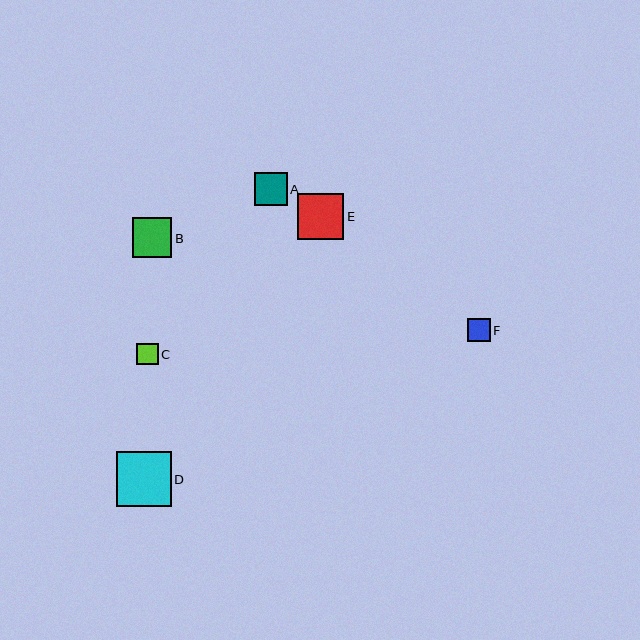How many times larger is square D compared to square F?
Square D is approximately 2.4 times the size of square F.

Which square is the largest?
Square D is the largest with a size of approximately 55 pixels.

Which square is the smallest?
Square C is the smallest with a size of approximately 21 pixels.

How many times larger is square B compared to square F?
Square B is approximately 1.8 times the size of square F.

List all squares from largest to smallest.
From largest to smallest: D, E, B, A, F, C.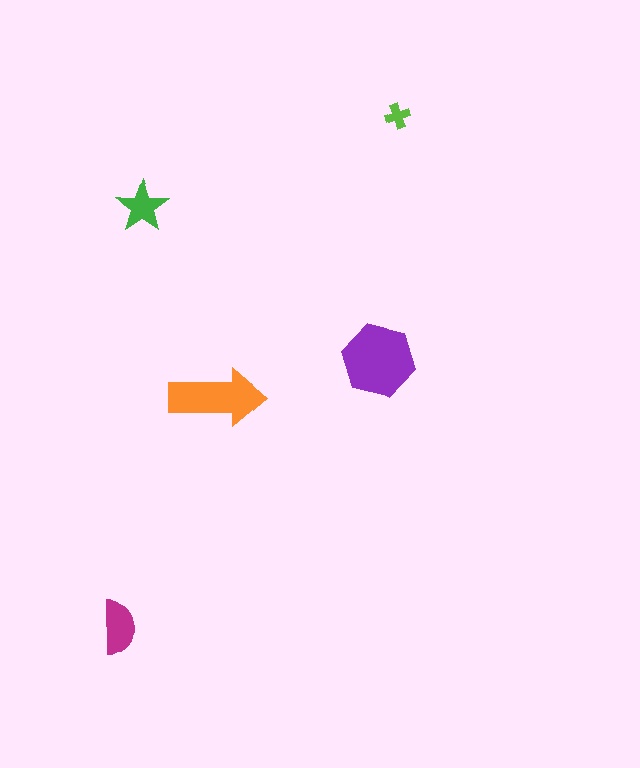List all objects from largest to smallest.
The purple hexagon, the orange arrow, the magenta semicircle, the green star, the lime cross.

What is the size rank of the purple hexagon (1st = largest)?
1st.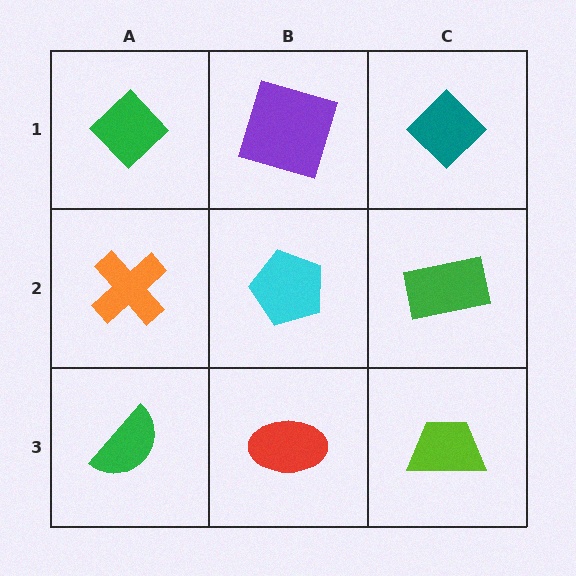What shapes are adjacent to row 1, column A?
An orange cross (row 2, column A), a purple square (row 1, column B).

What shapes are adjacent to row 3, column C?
A green rectangle (row 2, column C), a red ellipse (row 3, column B).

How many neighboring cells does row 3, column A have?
2.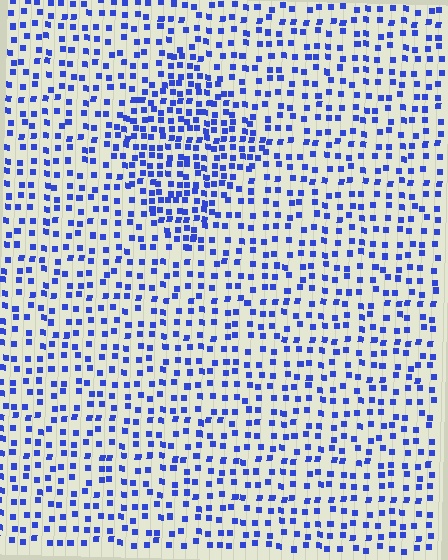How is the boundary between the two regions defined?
The boundary is defined by a change in element density (approximately 1.8x ratio). All elements are the same color, size, and shape.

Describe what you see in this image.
The image contains small blue elements arranged at two different densities. A diamond-shaped region is visible where the elements are more densely packed than the surrounding area.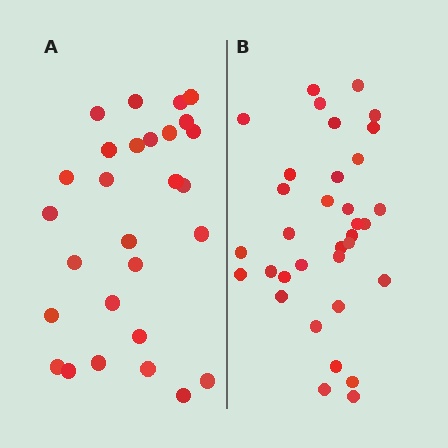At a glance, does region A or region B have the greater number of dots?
Region B (the right region) has more dots.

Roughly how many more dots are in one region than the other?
Region B has about 6 more dots than region A.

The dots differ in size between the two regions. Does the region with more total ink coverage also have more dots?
No. Region A has more total ink coverage because its dots are larger, but region B actually contains more individual dots. Total area can be misleading — the number of items is what matters here.